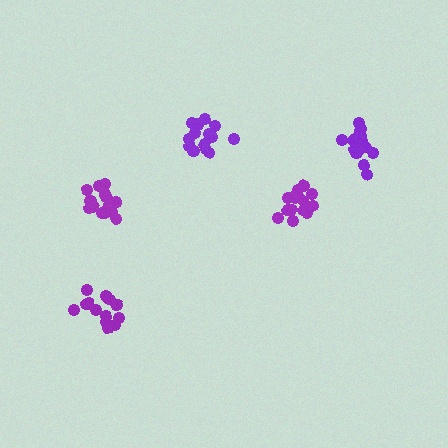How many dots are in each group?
Group 1: 15 dots, Group 2: 16 dots, Group 3: 14 dots, Group 4: 14 dots, Group 5: 14 dots (73 total).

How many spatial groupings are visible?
There are 5 spatial groupings.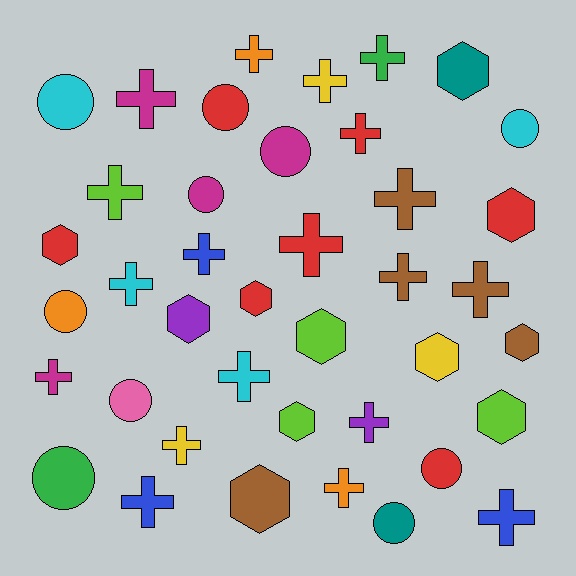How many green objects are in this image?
There are 2 green objects.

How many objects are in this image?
There are 40 objects.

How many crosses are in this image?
There are 19 crosses.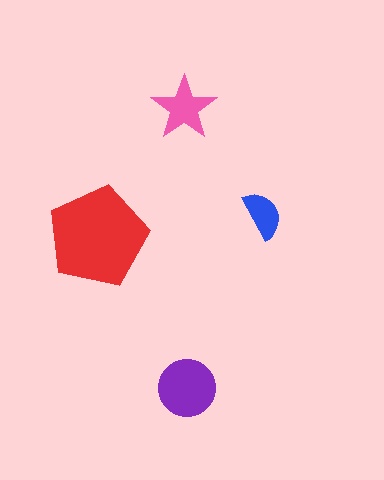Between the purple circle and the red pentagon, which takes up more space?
The red pentagon.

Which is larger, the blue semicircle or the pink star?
The pink star.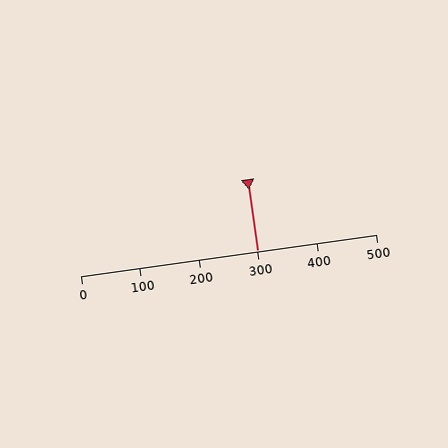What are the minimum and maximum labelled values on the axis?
The axis runs from 0 to 500.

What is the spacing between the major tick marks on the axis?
The major ticks are spaced 100 apart.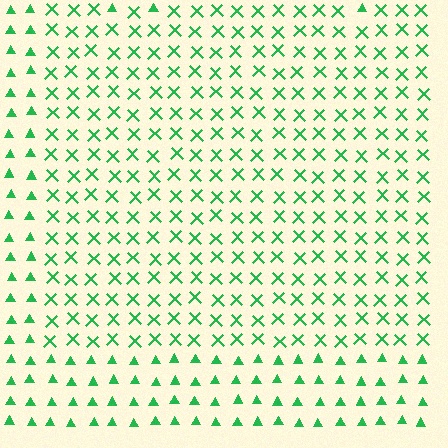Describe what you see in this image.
The image is filled with small green elements arranged in a uniform grid. A rectangle-shaped region contains X marks, while the surrounding area contains triangles. The boundary is defined purely by the change in element shape.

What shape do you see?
I see a rectangle.